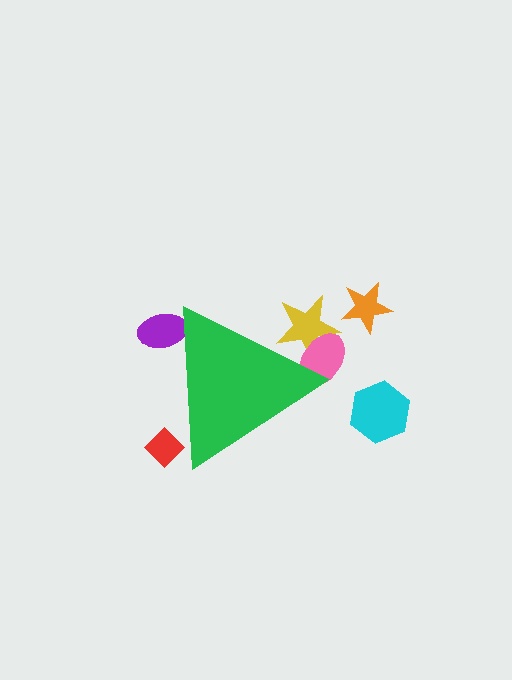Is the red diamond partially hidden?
Yes, the red diamond is partially hidden behind the green triangle.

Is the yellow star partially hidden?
Yes, the yellow star is partially hidden behind the green triangle.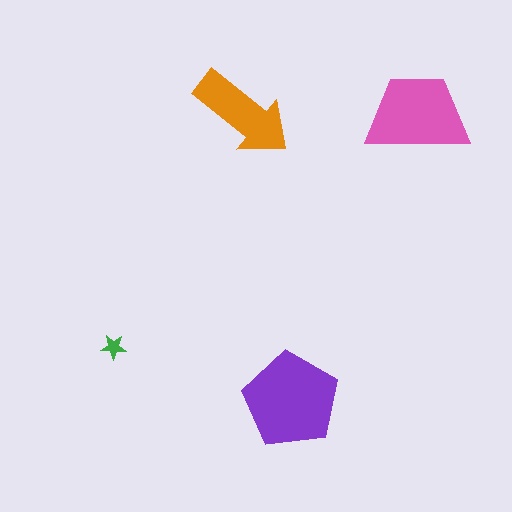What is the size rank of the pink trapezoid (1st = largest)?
2nd.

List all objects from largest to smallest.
The purple pentagon, the pink trapezoid, the orange arrow, the green star.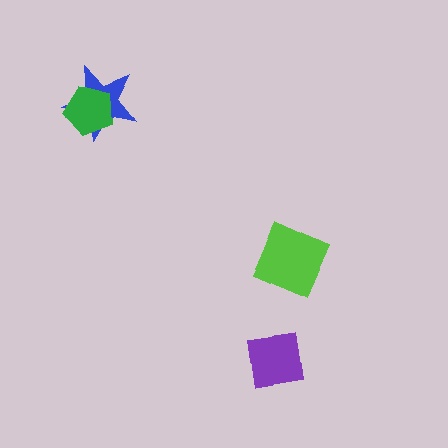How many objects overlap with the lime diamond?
0 objects overlap with the lime diamond.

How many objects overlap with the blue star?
1 object overlaps with the blue star.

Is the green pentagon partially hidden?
No, no other shape covers it.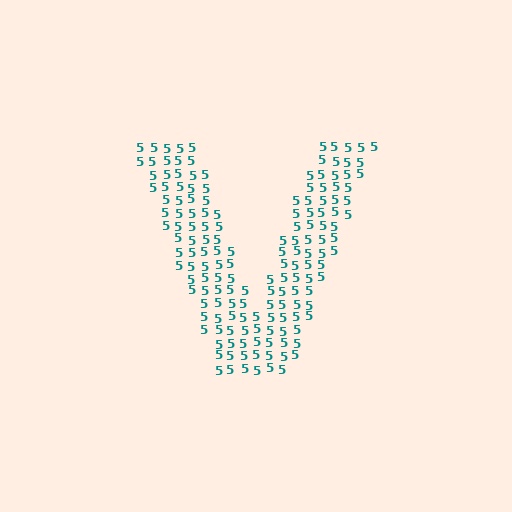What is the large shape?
The large shape is the letter V.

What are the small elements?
The small elements are digit 5's.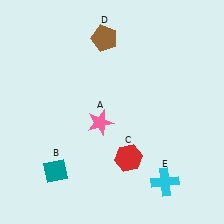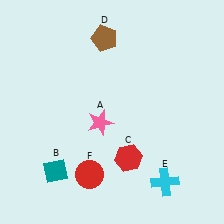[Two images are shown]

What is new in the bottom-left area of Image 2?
A red circle (F) was added in the bottom-left area of Image 2.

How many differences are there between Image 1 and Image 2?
There is 1 difference between the two images.